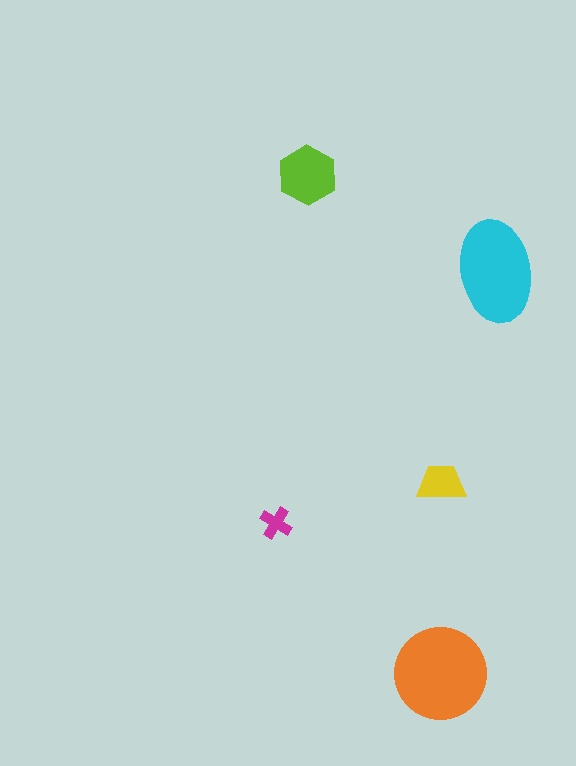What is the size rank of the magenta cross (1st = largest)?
5th.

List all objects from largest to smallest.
The orange circle, the cyan ellipse, the lime hexagon, the yellow trapezoid, the magenta cross.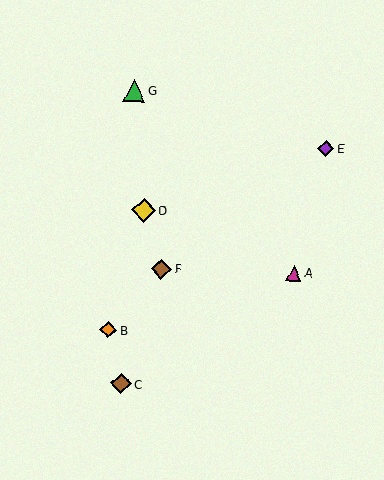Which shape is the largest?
The yellow diamond (labeled D) is the largest.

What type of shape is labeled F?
Shape F is a brown diamond.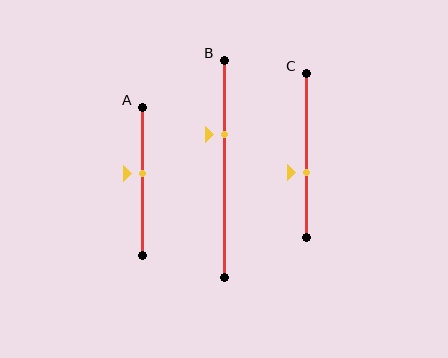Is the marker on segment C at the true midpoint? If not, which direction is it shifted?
No, the marker on segment C is shifted downward by about 10% of the segment length.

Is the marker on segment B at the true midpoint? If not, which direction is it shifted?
No, the marker on segment B is shifted upward by about 16% of the segment length.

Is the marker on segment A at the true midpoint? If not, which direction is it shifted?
No, the marker on segment A is shifted upward by about 5% of the segment length.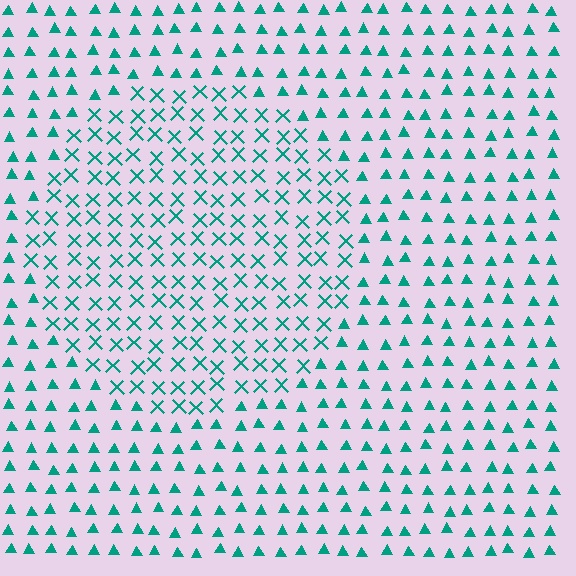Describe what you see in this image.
The image is filled with small teal elements arranged in a uniform grid. A circle-shaped region contains X marks, while the surrounding area contains triangles. The boundary is defined purely by the change in element shape.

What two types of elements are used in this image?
The image uses X marks inside the circle region and triangles outside it.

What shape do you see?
I see a circle.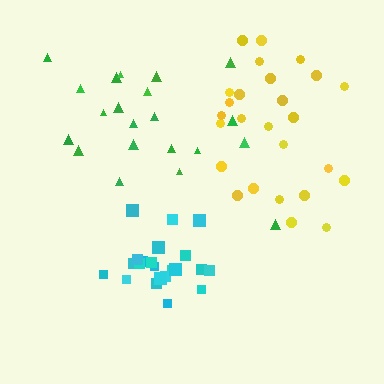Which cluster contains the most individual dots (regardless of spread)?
Yellow (26).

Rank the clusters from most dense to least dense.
cyan, yellow, green.